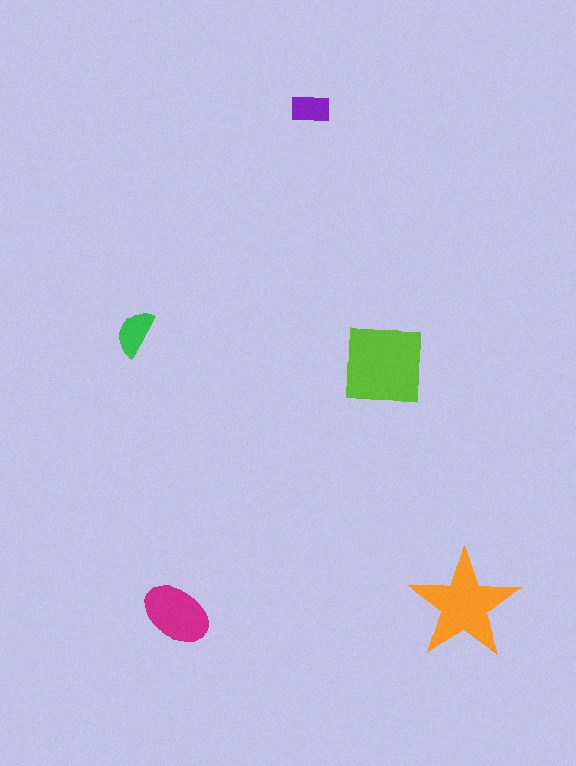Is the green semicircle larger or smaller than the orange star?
Smaller.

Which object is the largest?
The lime square.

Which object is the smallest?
The purple rectangle.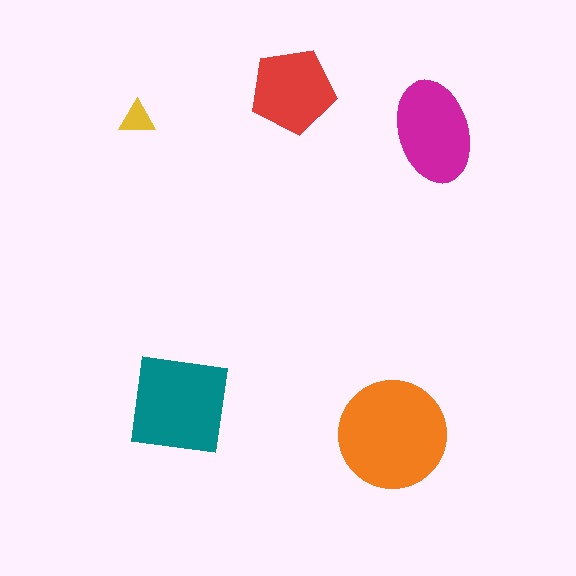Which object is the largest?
The orange circle.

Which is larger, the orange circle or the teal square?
The orange circle.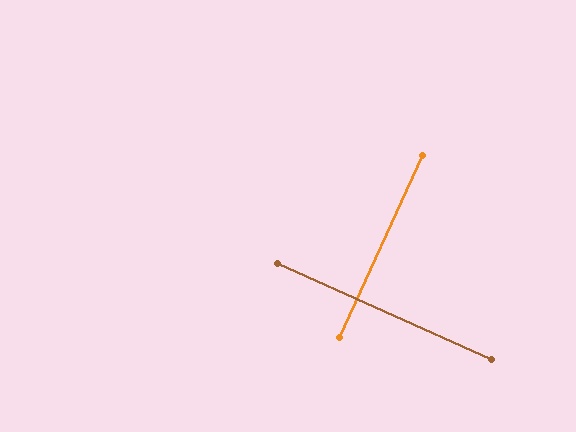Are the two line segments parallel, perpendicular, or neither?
Perpendicular — they meet at approximately 90°.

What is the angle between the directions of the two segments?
Approximately 90 degrees.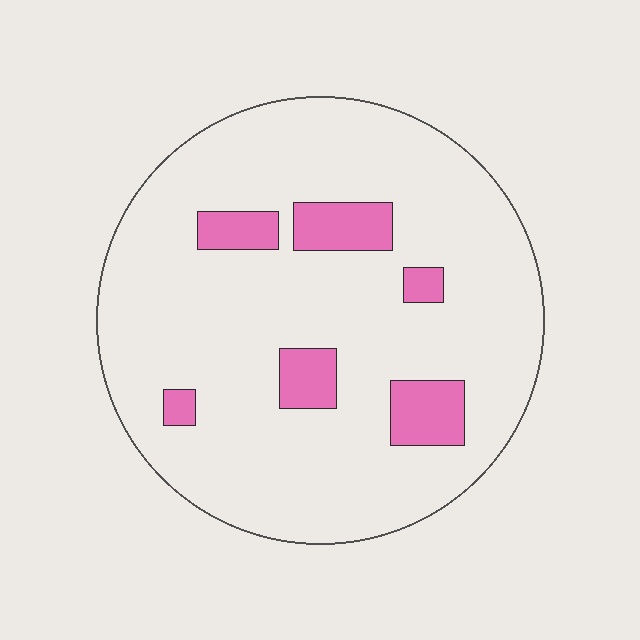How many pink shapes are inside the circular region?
6.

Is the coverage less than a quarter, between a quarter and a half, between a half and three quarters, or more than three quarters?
Less than a quarter.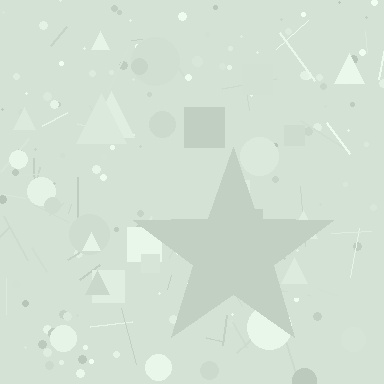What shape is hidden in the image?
A star is hidden in the image.